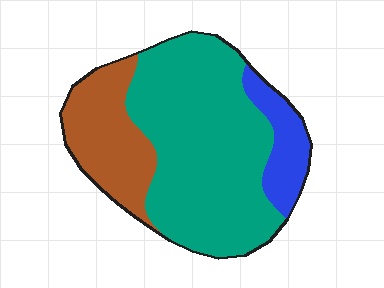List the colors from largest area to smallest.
From largest to smallest: teal, brown, blue.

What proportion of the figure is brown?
Brown covers about 25% of the figure.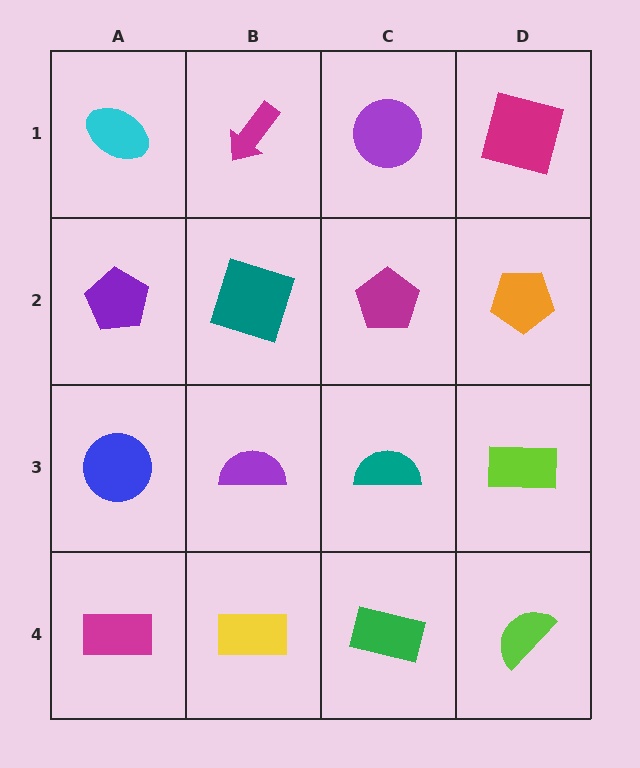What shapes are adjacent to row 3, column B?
A teal square (row 2, column B), a yellow rectangle (row 4, column B), a blue circle (row 3, column A), a teal semicircle (row 3, column C).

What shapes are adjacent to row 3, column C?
A magenta pentagon (row 2, column C), a green rectangle (row 4, column C), a purple semicircle (row 3, column B), a lime rectangle (row 3, column D).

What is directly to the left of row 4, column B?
A magenta rectangle.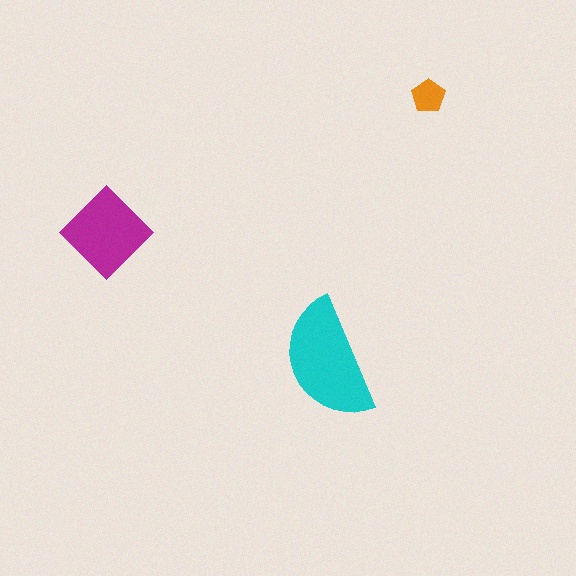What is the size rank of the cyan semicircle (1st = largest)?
1st.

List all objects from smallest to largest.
The orange pentagon, the magenta diamond, the cyan semicircle.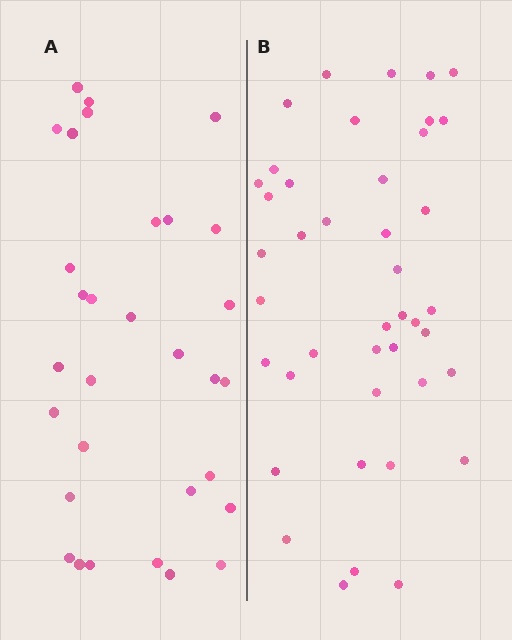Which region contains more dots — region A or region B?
Region B (the right region) has more dots.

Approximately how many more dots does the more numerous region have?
Region B has roughly 12 or so more dots than region A.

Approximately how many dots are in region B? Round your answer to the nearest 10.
About 40 dots. (The exact count is 42, which rounds to 40.)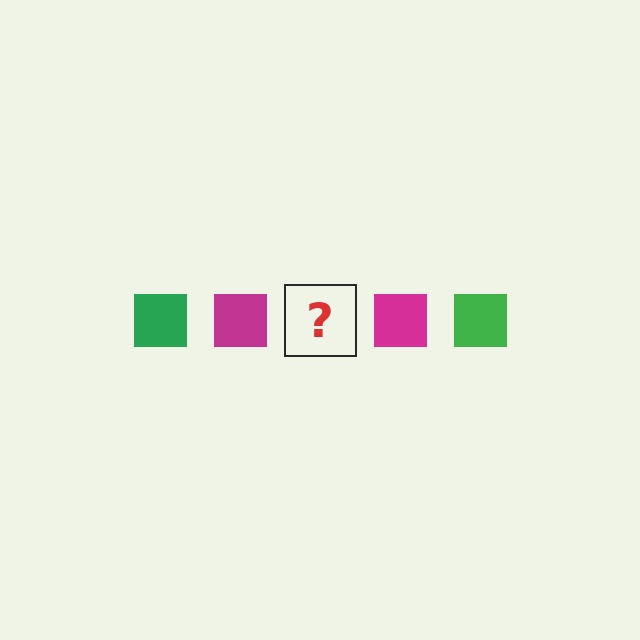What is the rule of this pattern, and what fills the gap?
The rule is that the pattern cycles through green, magenta squares. The gap should be filled with a green square.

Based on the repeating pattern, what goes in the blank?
The blank should be a green square.